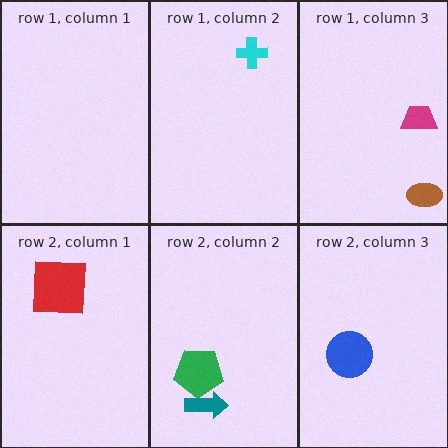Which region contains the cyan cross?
The row 1, column 2 region.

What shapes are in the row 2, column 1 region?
The red square.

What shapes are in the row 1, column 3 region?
The brown ellipse, the magenta trapezoid.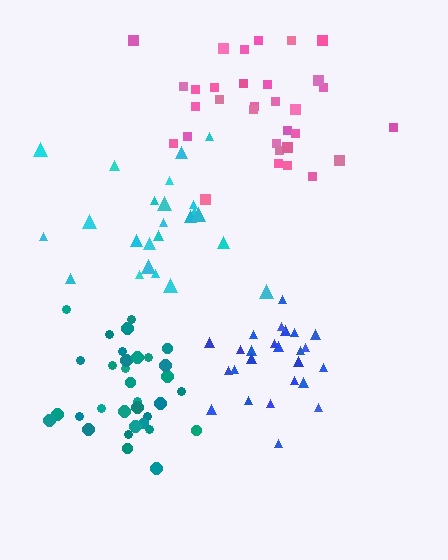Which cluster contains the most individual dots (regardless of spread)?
Teal (33).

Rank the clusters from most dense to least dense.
blue, teal, pink, cyan.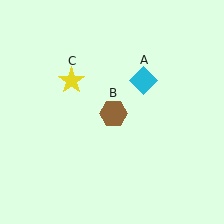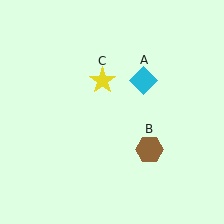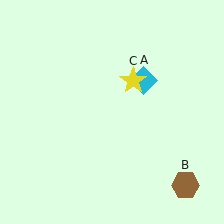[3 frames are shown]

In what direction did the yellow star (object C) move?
The yellow star (object C) moved right.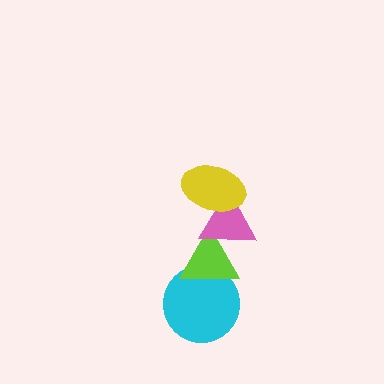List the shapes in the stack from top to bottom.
From top to bottom: the yellow ellipse, the pink triangle, the lime triangle, the cyan circle.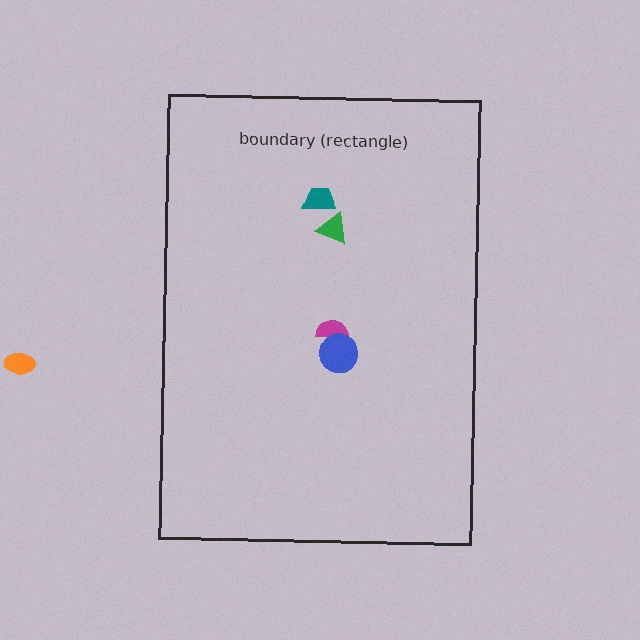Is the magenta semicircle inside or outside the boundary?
Inside.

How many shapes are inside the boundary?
4 inside, 1 outside.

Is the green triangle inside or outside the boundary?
Inside.